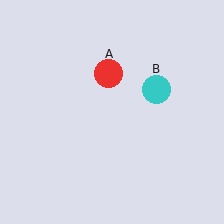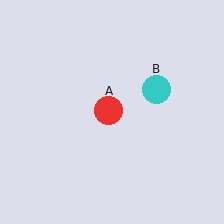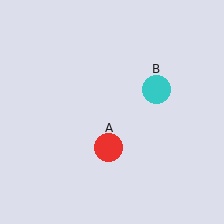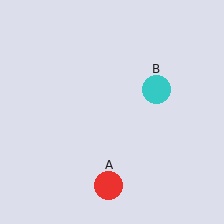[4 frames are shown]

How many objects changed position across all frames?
1 object changed position: red circle (object A).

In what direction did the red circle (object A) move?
The red circle (object A) moved down.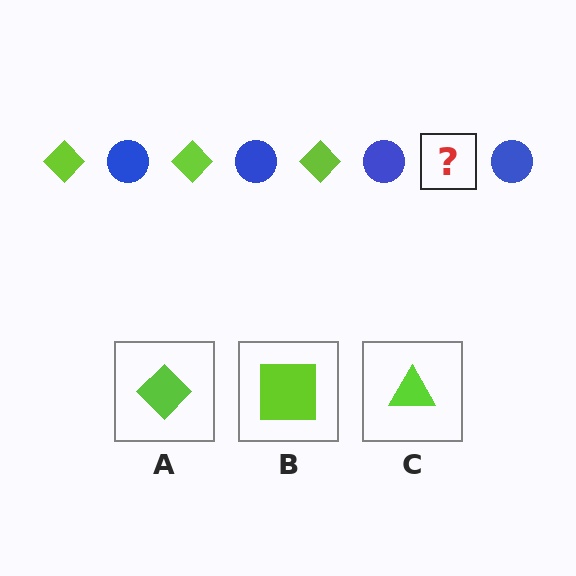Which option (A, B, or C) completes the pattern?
A.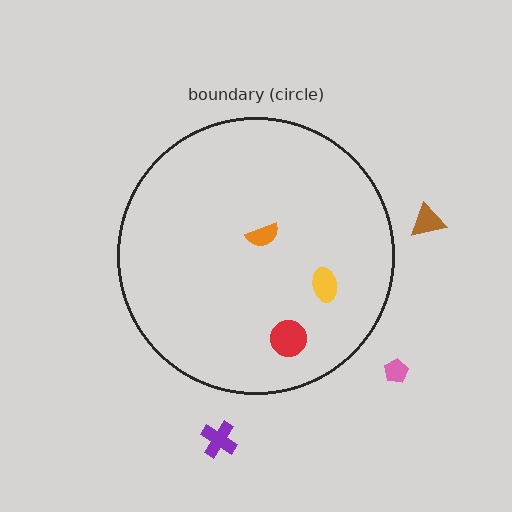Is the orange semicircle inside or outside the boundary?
Inside.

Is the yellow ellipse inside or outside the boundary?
Inside.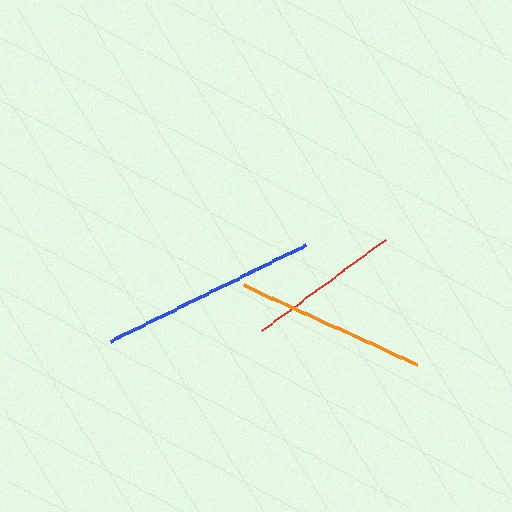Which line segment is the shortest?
The red line is the shortest at approximately 153 pixels.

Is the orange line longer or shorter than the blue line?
The blue line is longer than the orange line.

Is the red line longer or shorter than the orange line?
The orange line is longer than the red line.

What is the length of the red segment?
The red segment is approximately 153 pixels long.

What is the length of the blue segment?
The blue segment is approximately 218 pixels long.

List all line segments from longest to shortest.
From longest to shortest: blue, orange, red.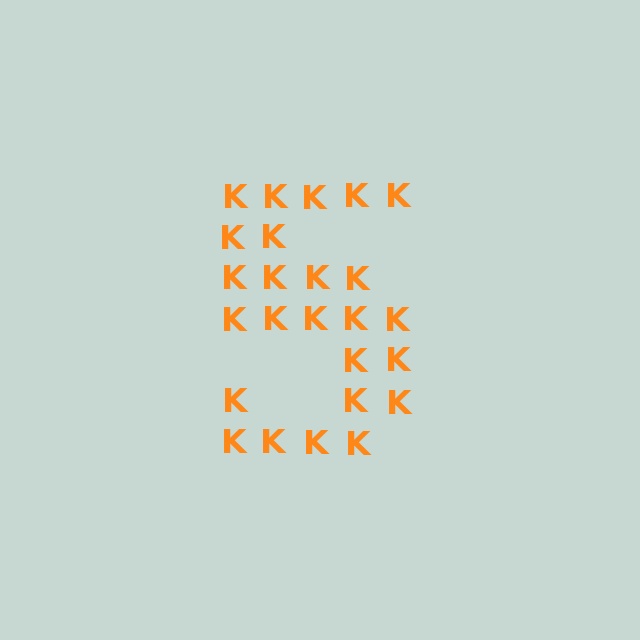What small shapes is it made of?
It is made of small letter K's.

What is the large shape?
The large shape is the digit 5.